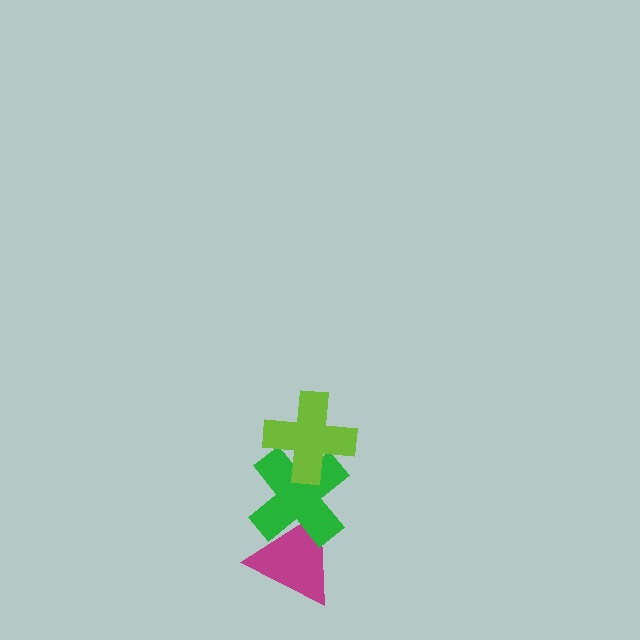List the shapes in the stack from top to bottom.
From top to bottom: the lime cross, the green cross, the magenta triangle.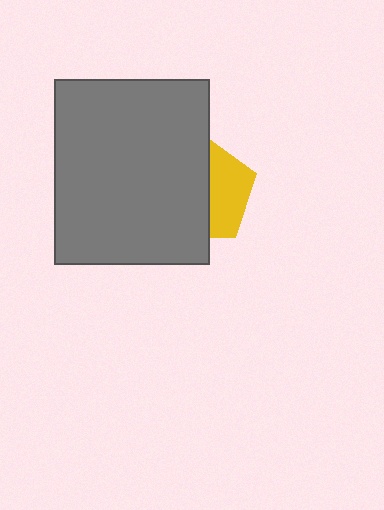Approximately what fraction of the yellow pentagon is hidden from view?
Roughly 60% of the yellow pentagon is hidden behind the gray rectangle.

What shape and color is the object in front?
The object in front is a gray rectangle.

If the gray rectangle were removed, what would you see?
You would see the complete yellow pentagon.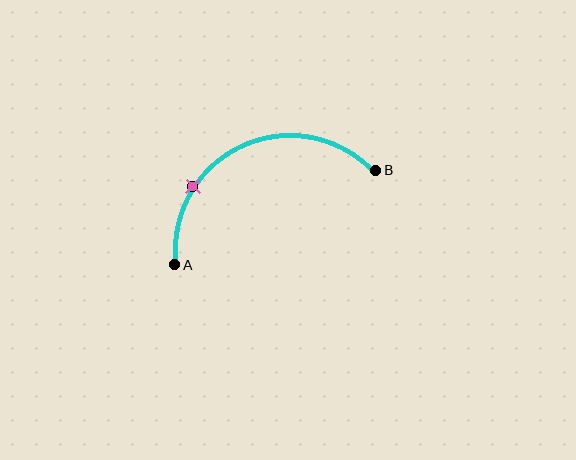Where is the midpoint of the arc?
The arc midpoint is the point on the curve farthest from the straight line joining A and B. It sits above that line.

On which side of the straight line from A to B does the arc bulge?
The arc bulges above the straight line connecting A and B.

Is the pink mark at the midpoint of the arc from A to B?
No. The pink mark lies on the arc but is closer to endpoint A. The arc midpoint would be at the point on the curve equidistant along the arc from both A and B.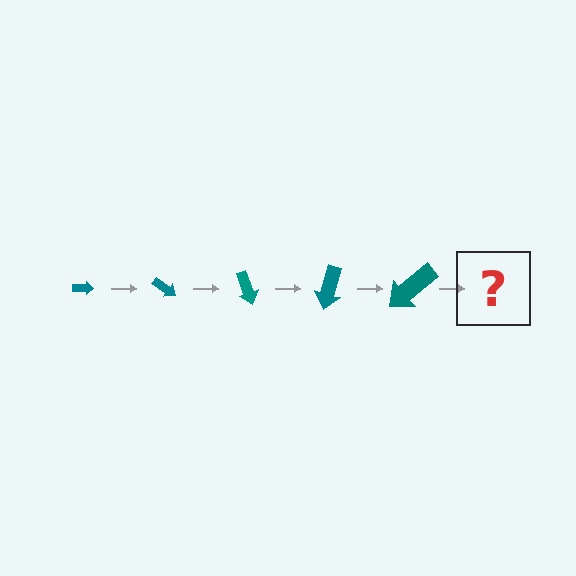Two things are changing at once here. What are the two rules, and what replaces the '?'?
The two rules are that the arrow grows larger each step and it rotates 35 degrees each step. The '?' should be an arrow, larger than the previous one and rotated 175 degrees from the start.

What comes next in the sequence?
The next element should be an arrow, larger than the previous one and rotated 175 degrees from the start.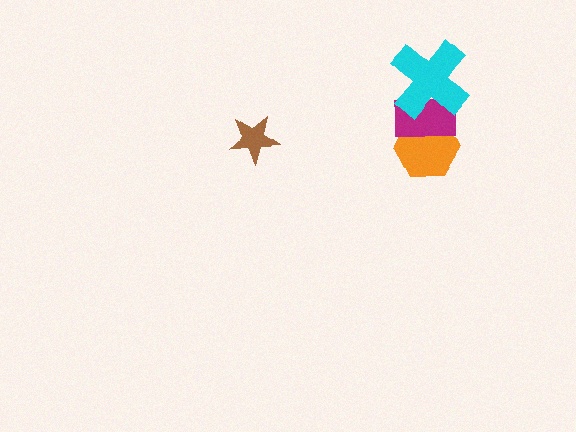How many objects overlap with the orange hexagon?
2 objects overlap with the orange hexagon.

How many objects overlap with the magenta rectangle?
2 objects overlap with the magenta rectangle.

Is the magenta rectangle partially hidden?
Yes, it is partially covered by another shape.